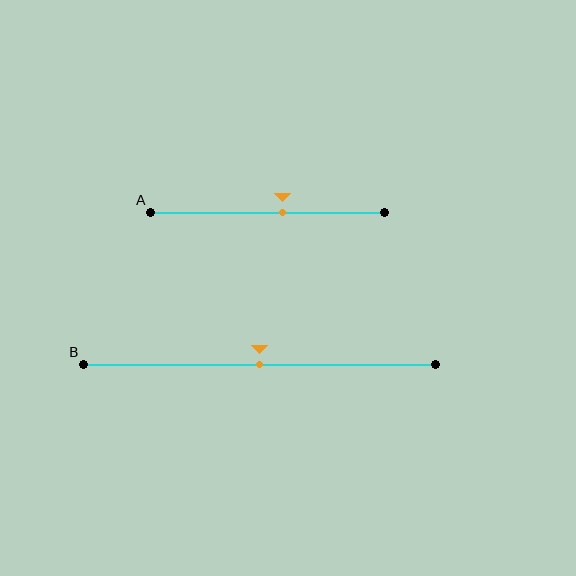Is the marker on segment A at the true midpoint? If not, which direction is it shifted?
No, the marker on segment A is shifted to the right by about 7% of the segment length.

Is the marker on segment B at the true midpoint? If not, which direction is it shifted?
Yes, the marker on segment B is at the true midpoint.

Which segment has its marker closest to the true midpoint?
Segment B has its marker closest to the true midpoint.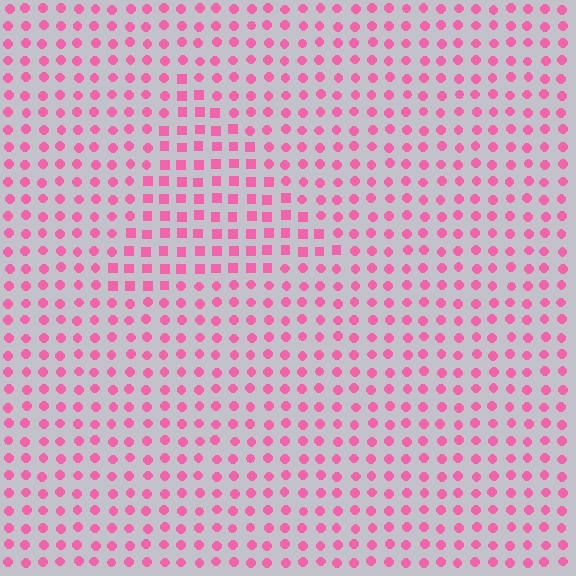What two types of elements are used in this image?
The image uses squares inside the triangle region and circles outside it.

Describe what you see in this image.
The image is filled with small pink elements arranged in a uniform grid. A triangle-shaped region contains squares, while the surrounding area contains circles. The boundary is defined purely by the change in element shape.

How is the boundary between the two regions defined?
The boundary is defined by a change in element shape: squares inside vs. circles outside. All elements share the same color and spacing.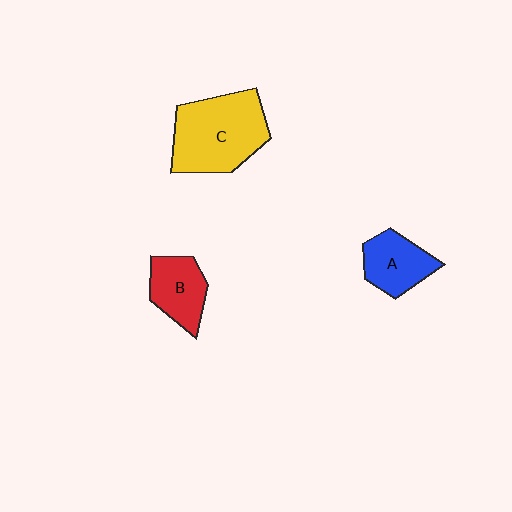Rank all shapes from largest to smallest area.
From largest to smallest: C (yellow), B (red), A (blue).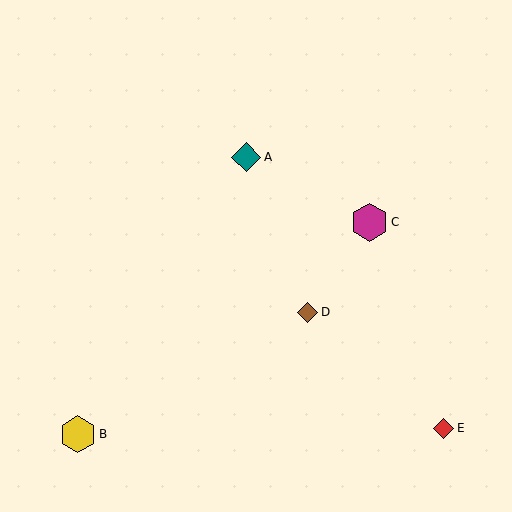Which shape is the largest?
The magenta hexagon (labeled C) is the largest.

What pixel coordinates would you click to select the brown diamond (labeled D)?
Click at (307, 312) to select the brown diamond D.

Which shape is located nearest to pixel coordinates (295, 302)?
The brown diamond (labeled D) at (307, 312) is nearest to that location.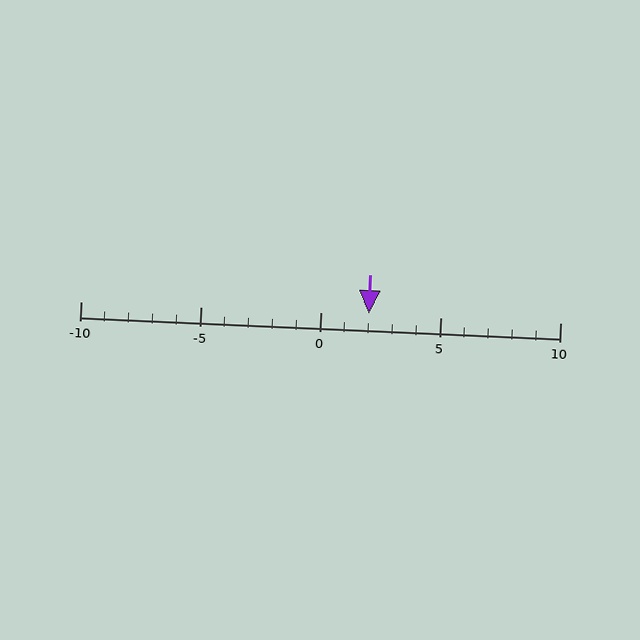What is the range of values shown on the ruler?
The ruler shows values from -10 to 10.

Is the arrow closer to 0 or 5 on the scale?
The arrow is closer to 0.